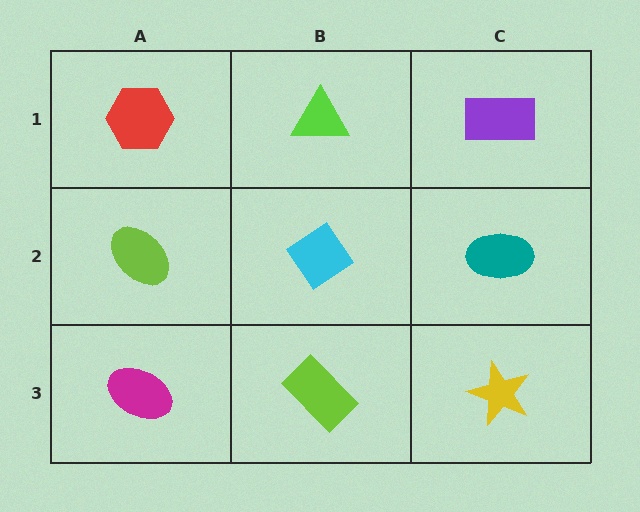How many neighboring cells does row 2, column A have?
3.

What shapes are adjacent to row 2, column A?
A red hexagon (row 1, column A), a magenta ellipse (row 3, column A), a cyan diamond (row 2, column B).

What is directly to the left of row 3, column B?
A magenta ellipse.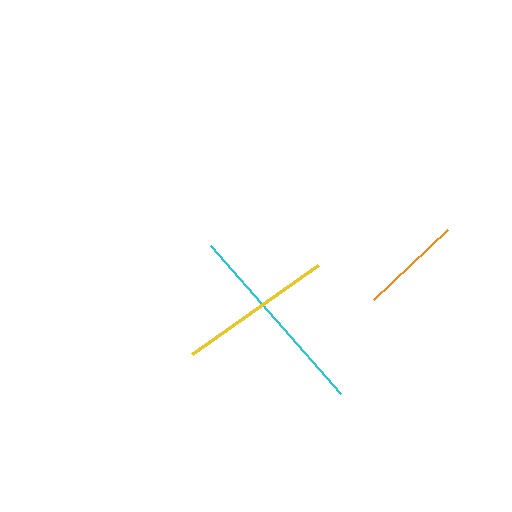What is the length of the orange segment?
The orange segment is approximately 102 pixels long.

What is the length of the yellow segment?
The yellow segment is approximately 153 pixels long.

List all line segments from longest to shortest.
From longest to shortest: cyan, yellow, orange.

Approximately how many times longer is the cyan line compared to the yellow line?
The cyan line is approximately 1.3 times the length of the yellow line.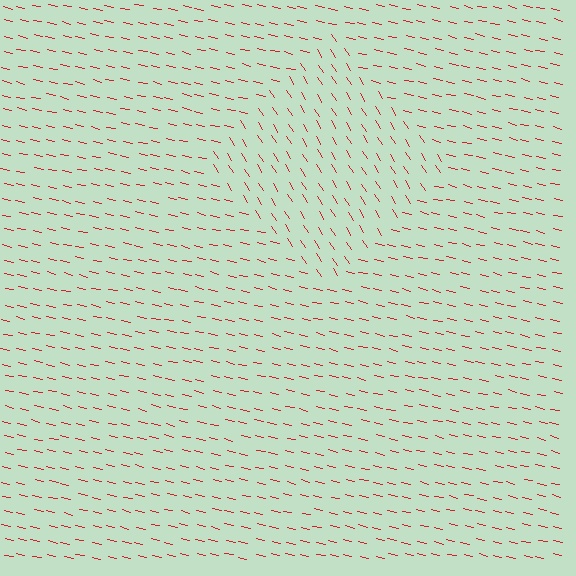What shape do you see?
I see a diamond.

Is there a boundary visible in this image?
Yes, there is a texture boundary formed by a change in line orientation.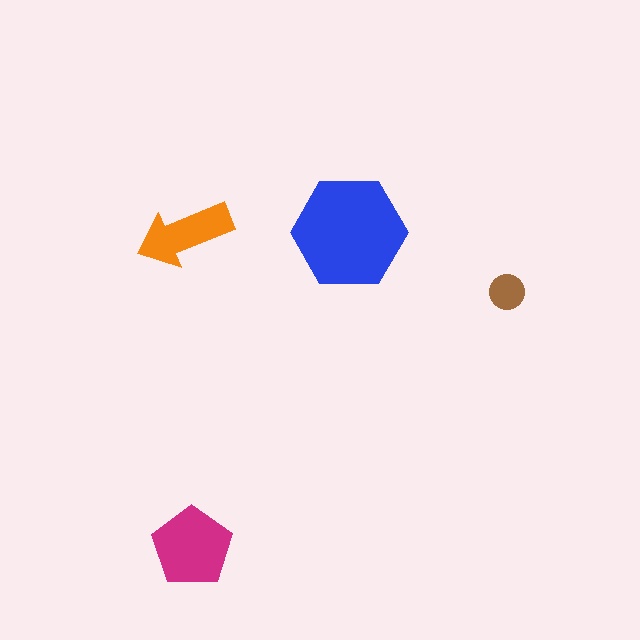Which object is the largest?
The blue hexagon.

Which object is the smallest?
The brown circle.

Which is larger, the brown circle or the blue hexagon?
The blue hexagon.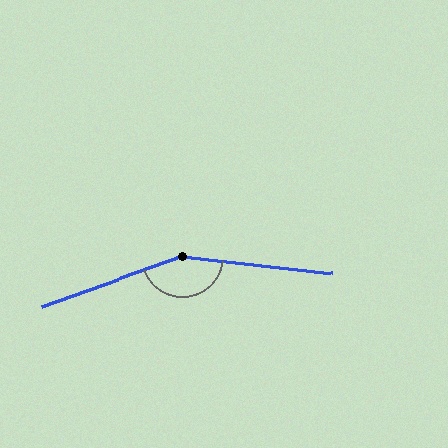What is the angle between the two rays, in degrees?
Approximately 154 degrees.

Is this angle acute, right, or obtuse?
It is obtuse.